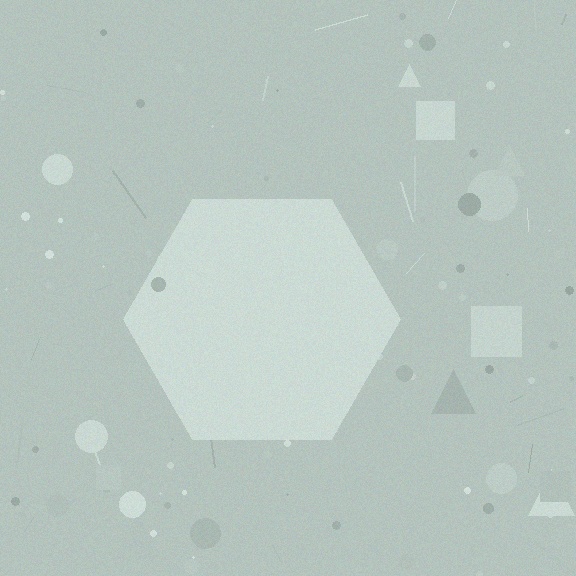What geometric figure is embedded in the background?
A hexagon is embedded in the background.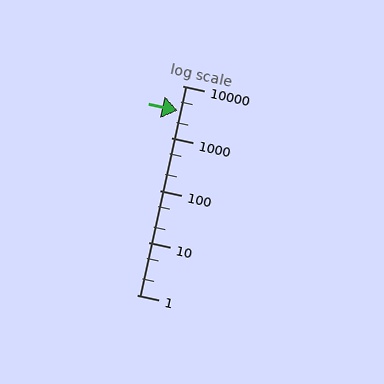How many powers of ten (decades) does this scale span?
The scale spans 4 decades, from 1 to 10000.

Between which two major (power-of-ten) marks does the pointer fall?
The pointer is between 1000 and 10000.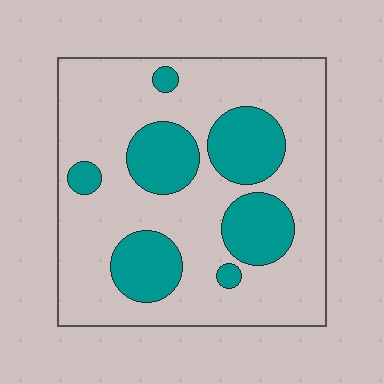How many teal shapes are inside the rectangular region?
7.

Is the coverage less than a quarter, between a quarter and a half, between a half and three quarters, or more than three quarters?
Between a quarter and a half.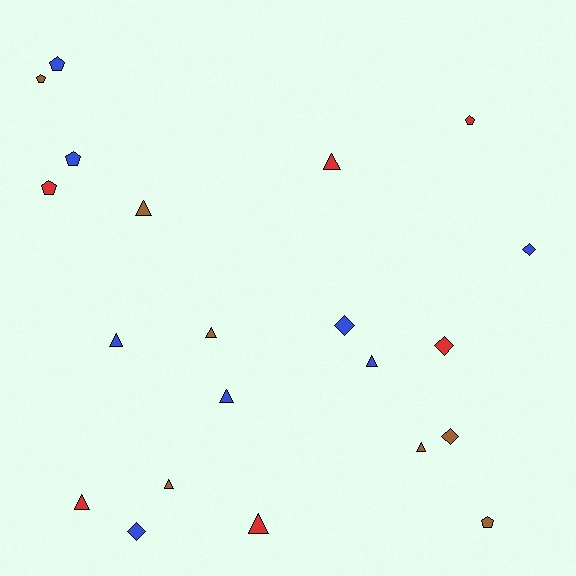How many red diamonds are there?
There is 1 red diamond.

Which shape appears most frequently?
Triangle, with 10 objects.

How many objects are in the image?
There are 21 objects.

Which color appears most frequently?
Blue, with 8 objects.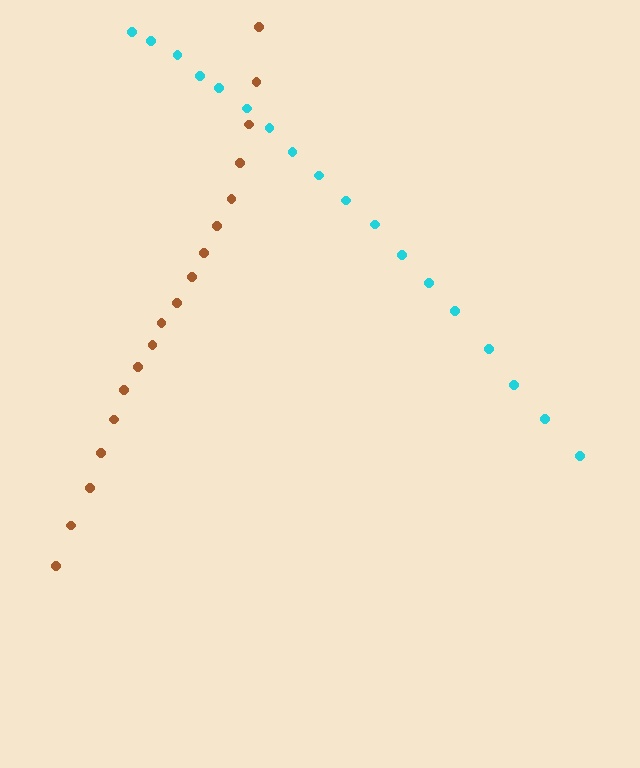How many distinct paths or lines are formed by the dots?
There are 2 distinct paths.